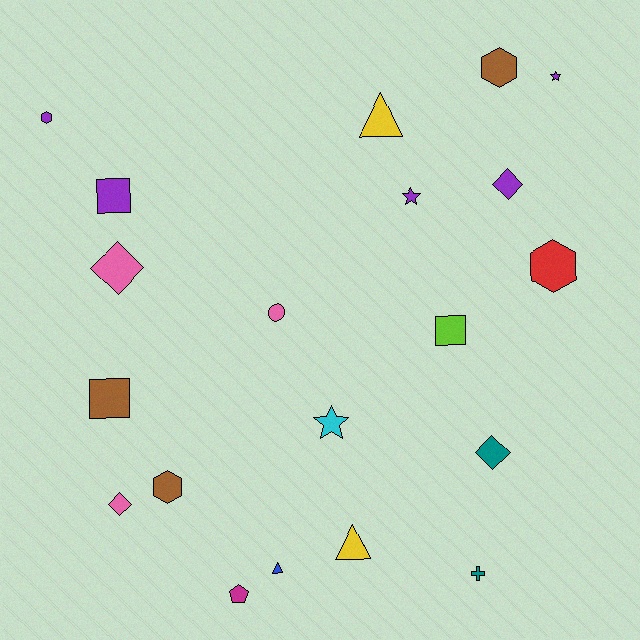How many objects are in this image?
There are 20 objects.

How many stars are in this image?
There are 3 stars.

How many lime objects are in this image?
There is 1 lime object.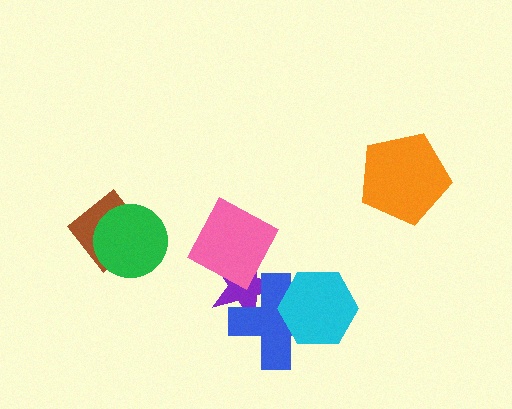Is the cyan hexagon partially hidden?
No, no other shape covers it.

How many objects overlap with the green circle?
1 object overlaps with the green circle.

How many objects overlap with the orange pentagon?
0 objects overlap with the orange pentagon.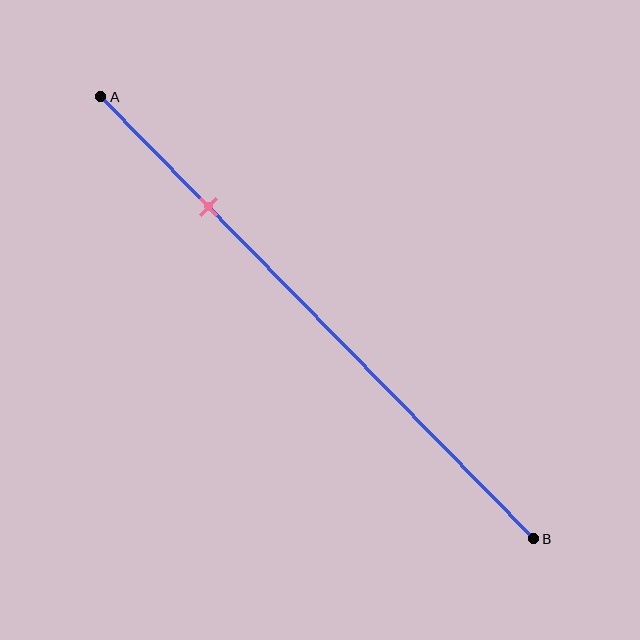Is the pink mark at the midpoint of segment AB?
No, the mark is at about 25% from A, not at the 50% midpoint.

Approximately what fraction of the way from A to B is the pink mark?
The pink mark is approximately 25% of the way from A to B.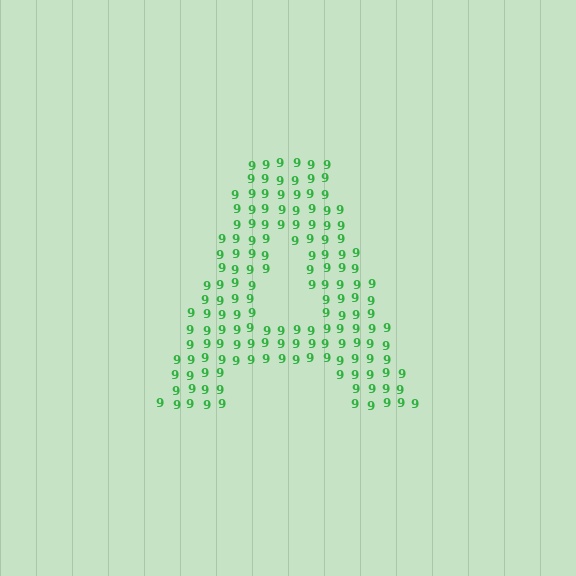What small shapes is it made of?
It is made of small digit 9's.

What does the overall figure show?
The overall figure shows the letter A.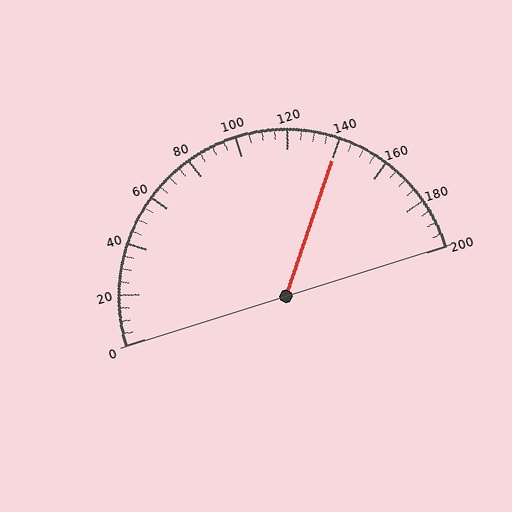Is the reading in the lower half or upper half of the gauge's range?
The reading is in the upper half of the range (0 to 200).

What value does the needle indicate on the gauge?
The needle indicates approximately 140.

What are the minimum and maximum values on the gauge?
The gauge ranges from 0 to 200.